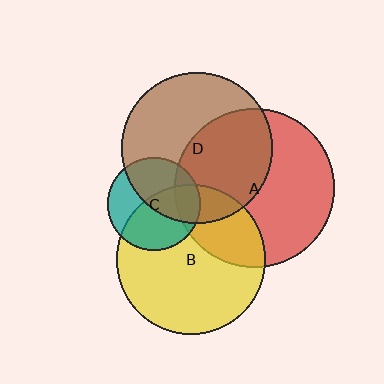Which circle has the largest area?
Circle A (red).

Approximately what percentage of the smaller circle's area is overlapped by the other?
Approximately 30%.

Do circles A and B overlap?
Yes.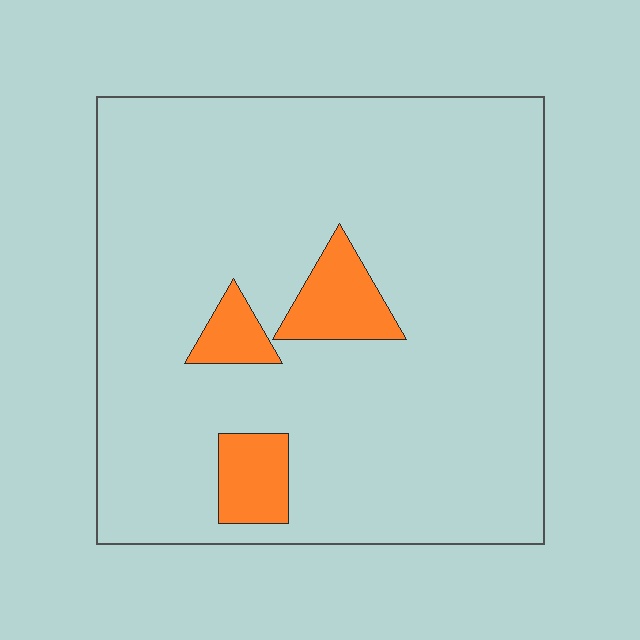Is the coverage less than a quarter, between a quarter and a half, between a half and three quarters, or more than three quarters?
Less than a quarter.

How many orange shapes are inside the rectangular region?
3.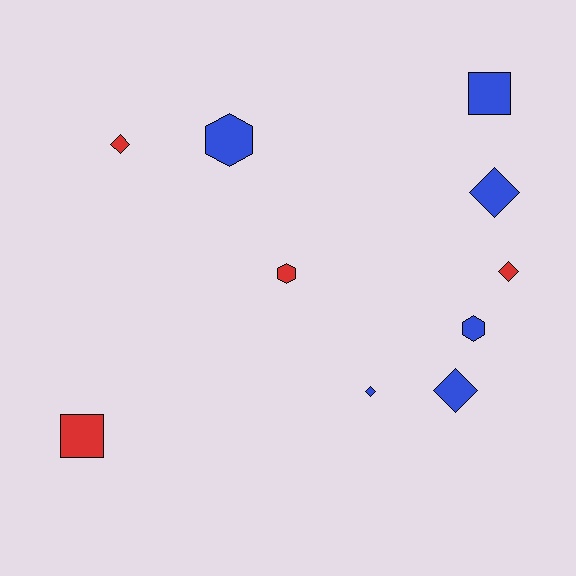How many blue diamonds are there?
There are 3 blue diamonds.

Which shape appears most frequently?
Diamond, with 5 objects.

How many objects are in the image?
There are 10 objects.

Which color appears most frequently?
Blue, with 6 objects.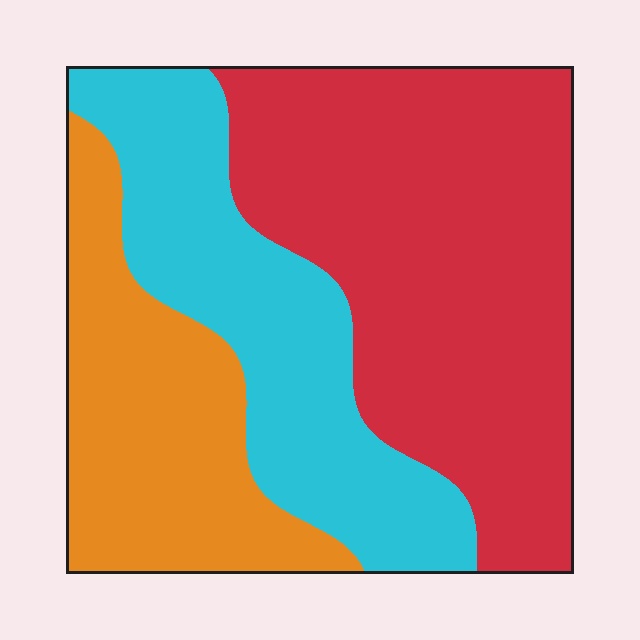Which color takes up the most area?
Red, at roughly 45%.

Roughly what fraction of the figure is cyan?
Cyan covers about 30% of the figure.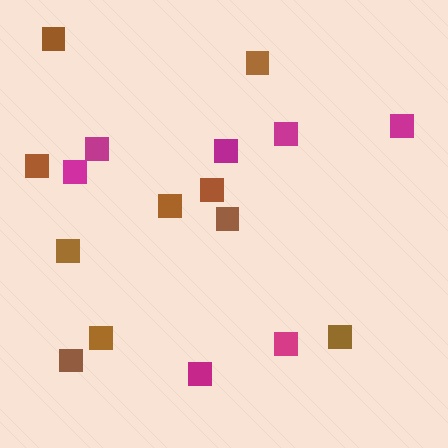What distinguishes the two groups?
There are 2 groups: one group of brown squares (10) and one group of magenta squares (7).